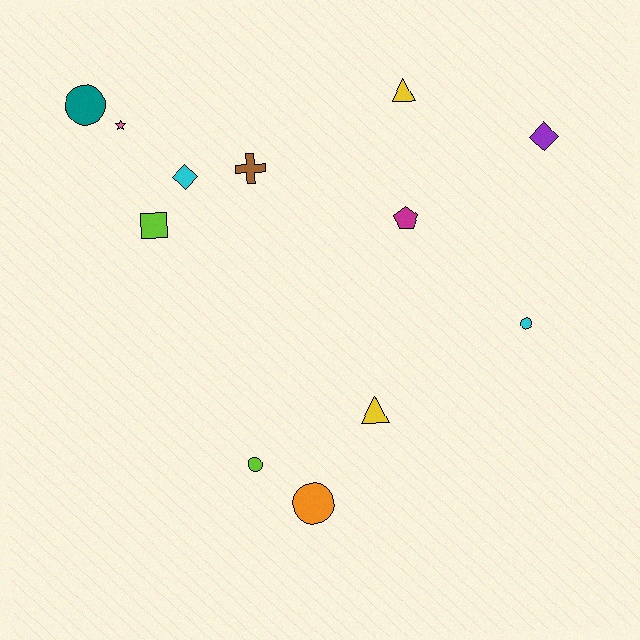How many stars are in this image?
There is 1 star.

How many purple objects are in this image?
There is 1 purple object.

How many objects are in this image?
There are 12 objects.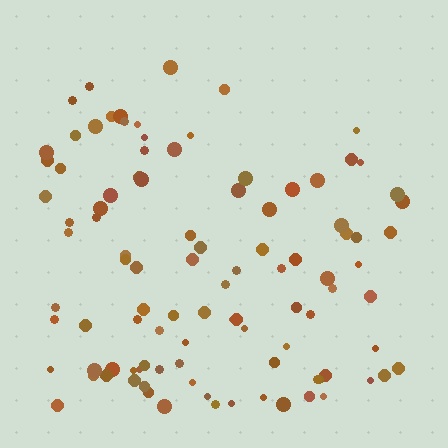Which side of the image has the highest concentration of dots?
The bottom.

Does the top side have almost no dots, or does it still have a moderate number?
Still a moderate number, just noticeably fewer than the bottom.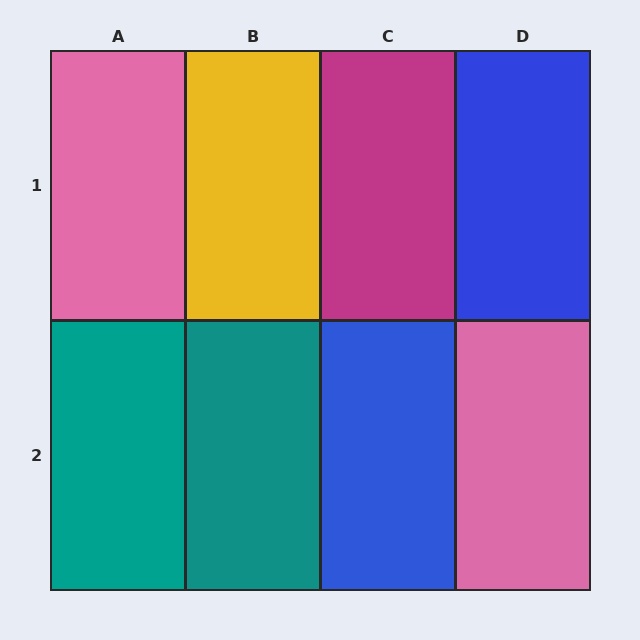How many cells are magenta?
1 cell is magenta.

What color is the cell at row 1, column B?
Yellow.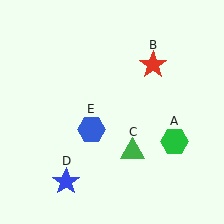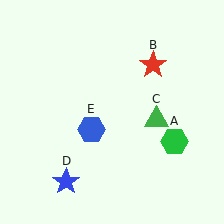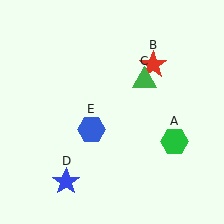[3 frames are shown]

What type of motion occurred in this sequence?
The green triangle (object C) rotated counterclockwise around the center of the scene.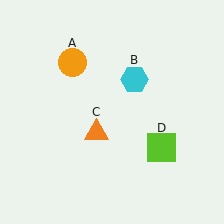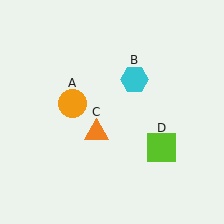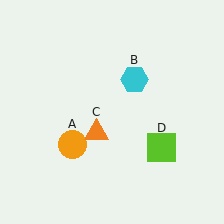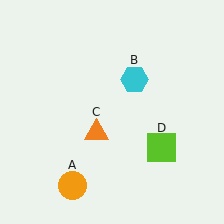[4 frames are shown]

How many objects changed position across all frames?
1 object changed position: orange circle (object A).